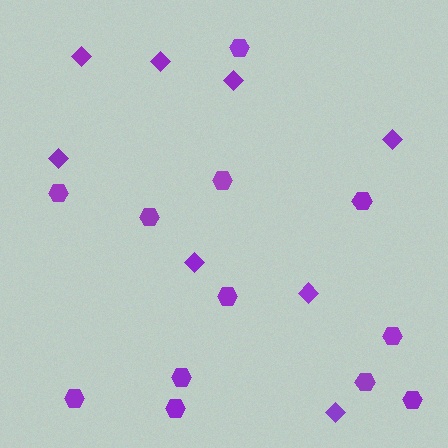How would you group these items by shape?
There are 2 groups: one group of hexagons (12) and one group of diamonds (8).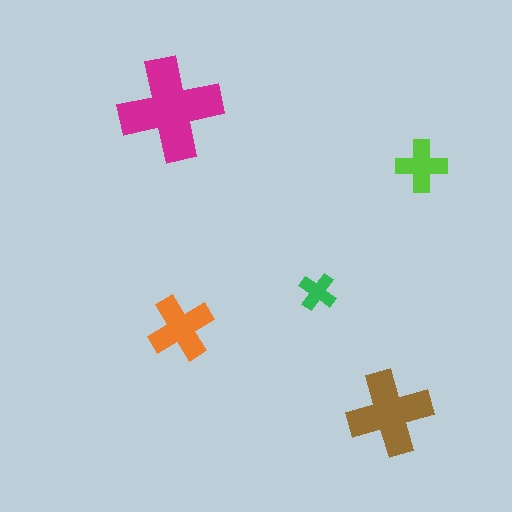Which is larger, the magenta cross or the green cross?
The magenta one.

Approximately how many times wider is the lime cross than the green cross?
About 1.5 times wider.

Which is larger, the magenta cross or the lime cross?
The magenta one.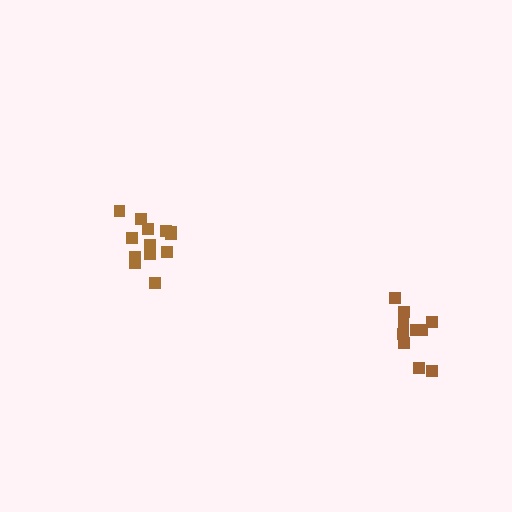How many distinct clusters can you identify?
There are 2 distinct clusters.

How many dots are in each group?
Group 1: 10 dots, Group 2: 13 dots (23 total).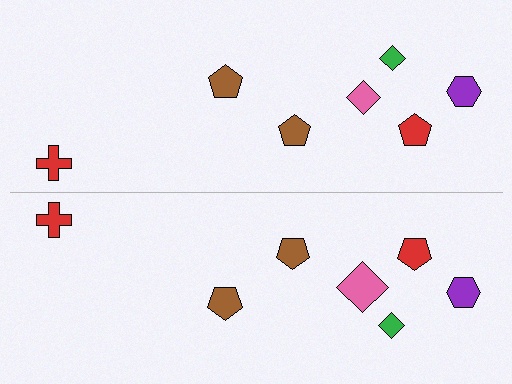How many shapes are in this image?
There are 14 shapes in this image.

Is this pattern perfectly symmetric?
No, the pattern is not perfectly symmetric. The pink diamond on the bottom side has a different size than its mirror counterpart.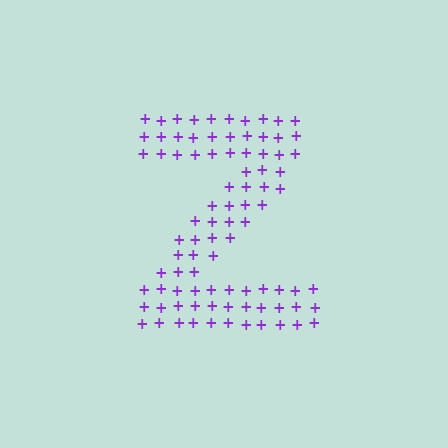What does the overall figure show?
The overall figure shows the letter Z.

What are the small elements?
The small elements are plus signs.